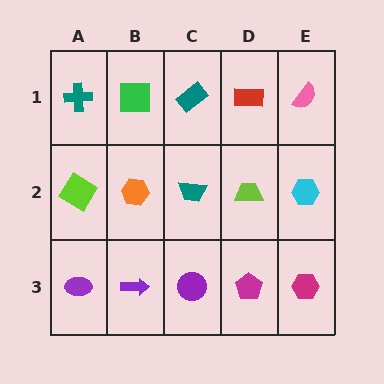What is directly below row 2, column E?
A magenta hexagon.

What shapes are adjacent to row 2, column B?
A green square (row 1, column B), a purple arrow (row 3, column B), a lime diamond (row 2, column A), a teal trapezoid (row 2, column C).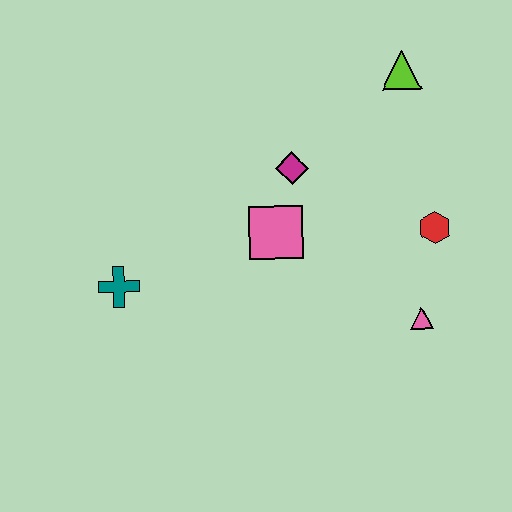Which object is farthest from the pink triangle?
The teal cross is farthest from the pink triangle.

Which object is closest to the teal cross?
The pink square is closest to the teal cross.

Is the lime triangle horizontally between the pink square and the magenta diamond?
No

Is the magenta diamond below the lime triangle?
Yes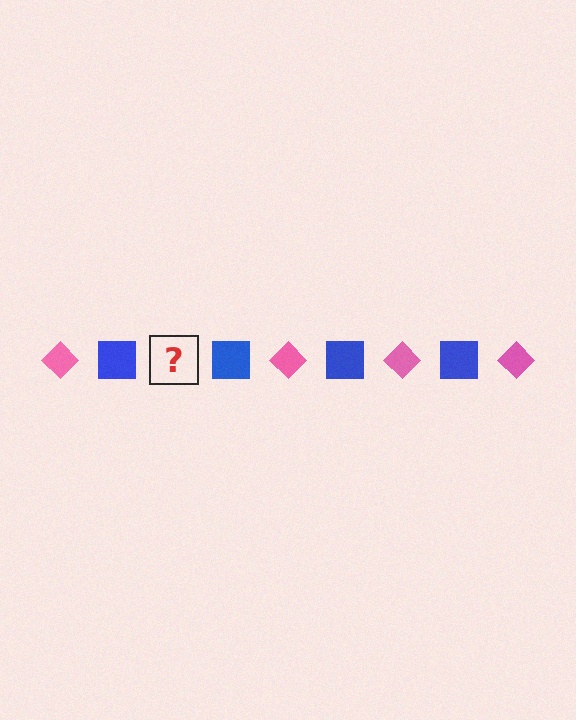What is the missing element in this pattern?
The missing element is a pink diamond.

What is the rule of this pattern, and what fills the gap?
The rule is that the pattern alternates between pink diamond and blue square. The gap should be filled with a pink diamond.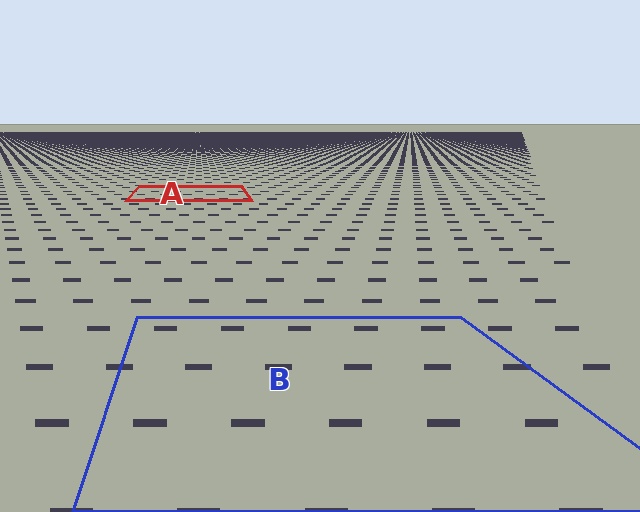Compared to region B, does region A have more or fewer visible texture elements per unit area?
Region A has more texture elements per unit area — they are packed more densely because it is farther away.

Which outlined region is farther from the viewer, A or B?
Region A is farther from the viewer — the texture elements inside it appear smaller and more densely packed.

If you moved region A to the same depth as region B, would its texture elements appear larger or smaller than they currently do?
They would appear larger. At a closer depth, the same texture elements are projected at a bigger on-screen size.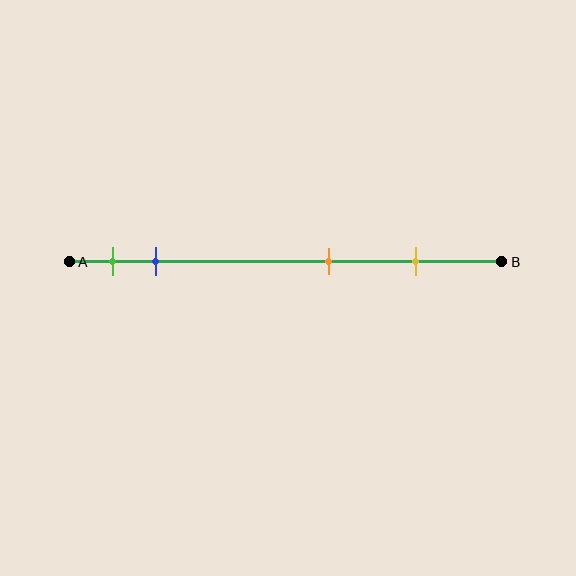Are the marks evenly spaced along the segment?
No, the marks are not evenly spaced.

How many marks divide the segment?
There are 4 marks dividing the segment.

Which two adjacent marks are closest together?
The green and blue marks are the closest adjacent pair.